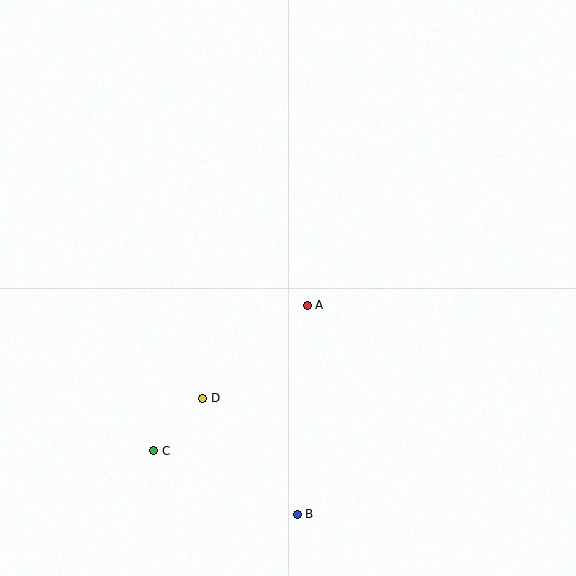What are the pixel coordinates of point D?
Point D is at (203, 398).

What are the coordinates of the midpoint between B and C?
The midpoint between B and C is at (225, 482).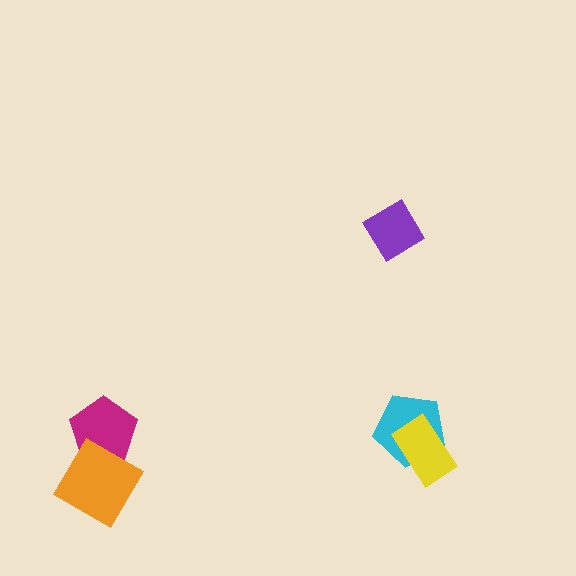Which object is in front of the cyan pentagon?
The yellow rectangle is in front of the cyan pentagon.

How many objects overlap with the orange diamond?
1 object overlaps with the orange diamond.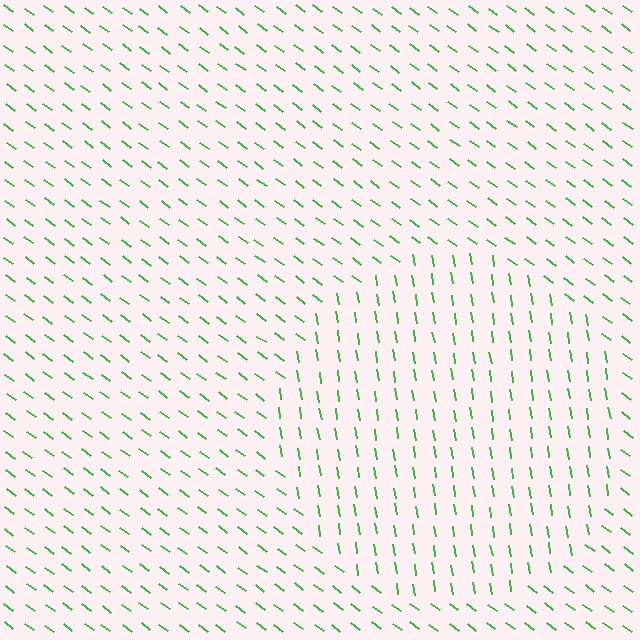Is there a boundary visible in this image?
Yes, there is a texture boundary formed by a change in line orientation.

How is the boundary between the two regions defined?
The boundary is defined purely by a change in line orientation (approximately 45 degrees difference). All lines are the same color and thickness.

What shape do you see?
I see a circle.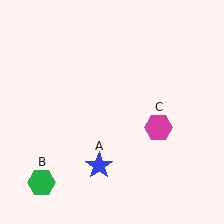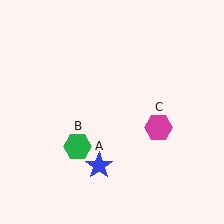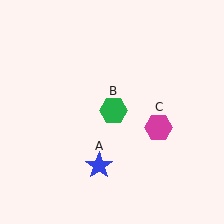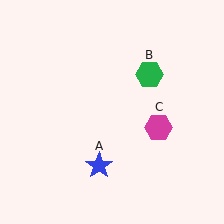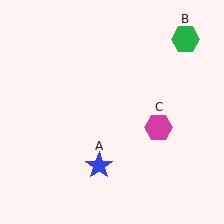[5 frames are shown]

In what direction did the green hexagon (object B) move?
The green hexagon (object B) moved up and to the right.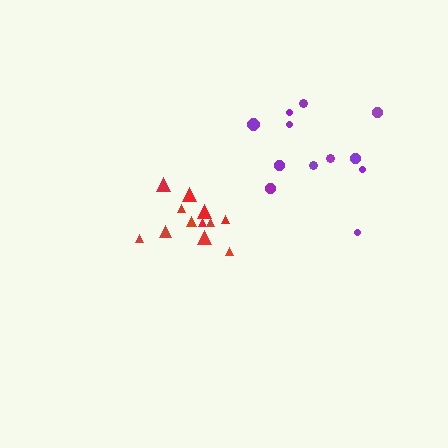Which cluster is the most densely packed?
Red.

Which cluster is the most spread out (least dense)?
Purple.